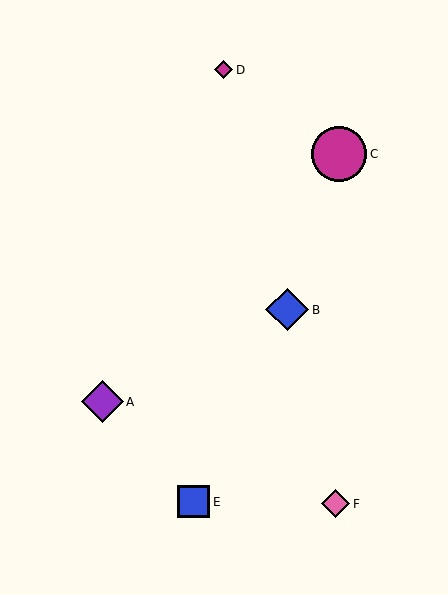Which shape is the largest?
The magenta circle (labeled C) is the largest.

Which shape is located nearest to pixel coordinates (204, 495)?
The blue square (labeled E) at (194, 502) is nearest to that location.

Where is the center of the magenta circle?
The center of the magenta circle is at (339, 154).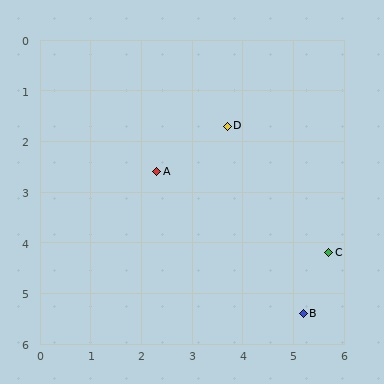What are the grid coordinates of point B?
Point B is at approximately (5.2, 5.4).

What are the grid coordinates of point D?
Point D is at approximately (3.7, 1.7).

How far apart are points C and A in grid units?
Points C and A are about 3.8 grid units apart.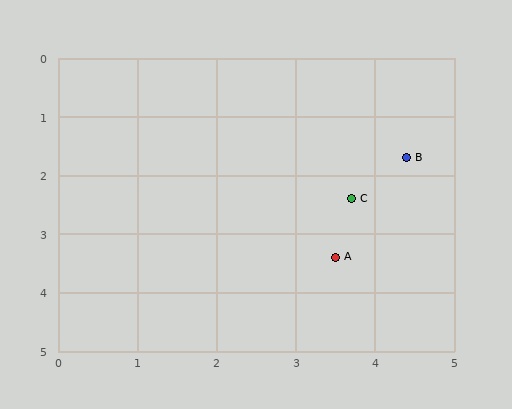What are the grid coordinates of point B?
Point B is at approximately (4.4, 1.7).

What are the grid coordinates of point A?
Point A is at approximately (3.5, 3.4).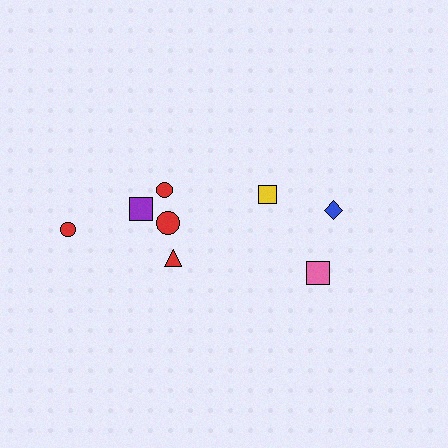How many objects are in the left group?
There are 5 objects.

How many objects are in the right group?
There are 3 objects.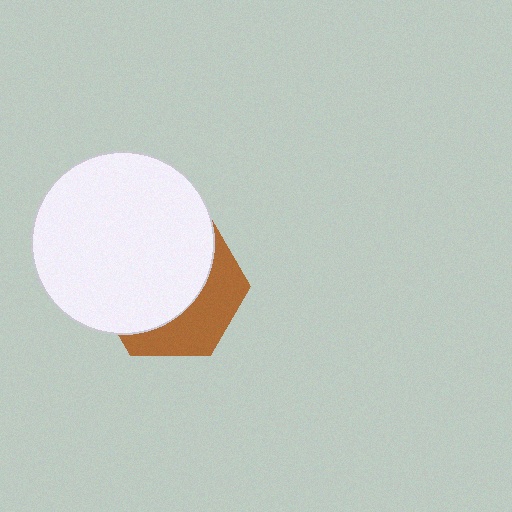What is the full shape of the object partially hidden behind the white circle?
The partially hidden object is a brown hexagon.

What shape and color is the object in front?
The object in front is a white circle.